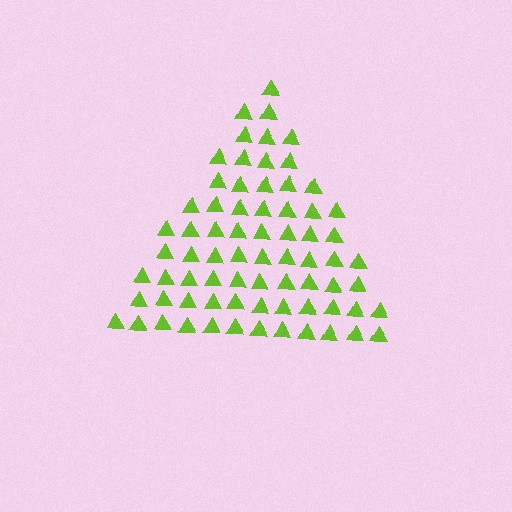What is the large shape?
The large shape is a triangle.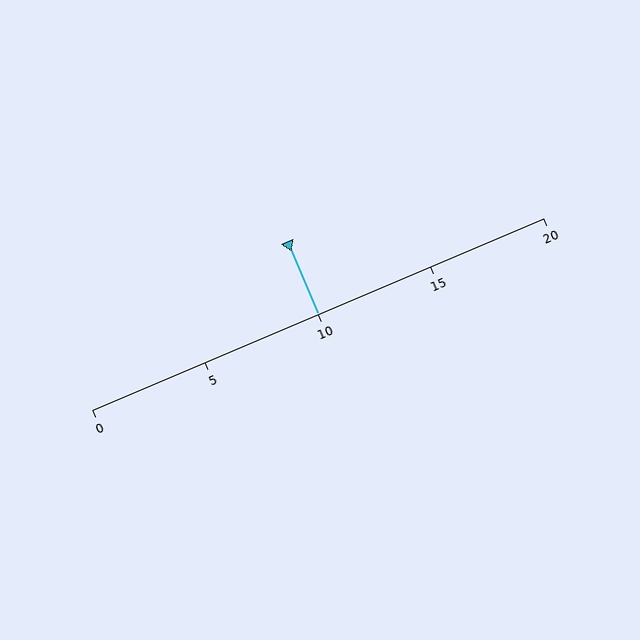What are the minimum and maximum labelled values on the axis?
The axis runs from 0 to 20.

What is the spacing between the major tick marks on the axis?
The major ticks are spaced 5 apart.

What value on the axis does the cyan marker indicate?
The marker indicates approximately 10.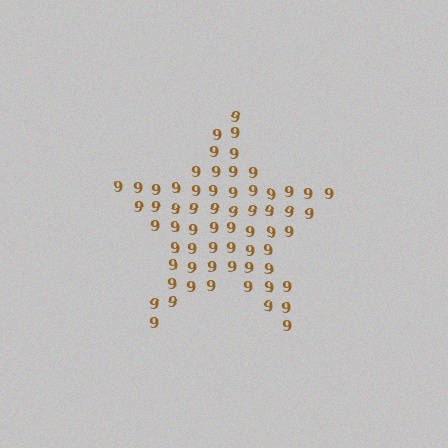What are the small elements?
The small elements are digit 9's.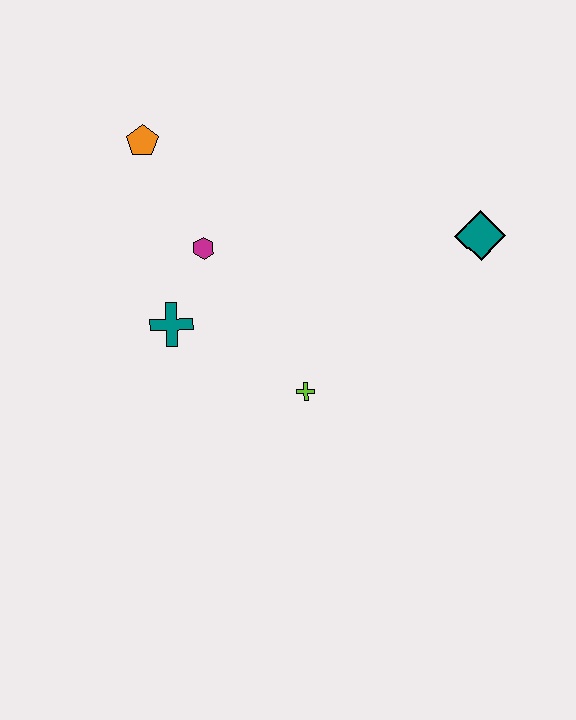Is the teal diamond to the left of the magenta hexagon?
No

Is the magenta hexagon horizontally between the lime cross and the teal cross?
Yes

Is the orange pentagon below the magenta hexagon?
No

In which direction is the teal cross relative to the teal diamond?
The teal cross is to the left of the teal diamond.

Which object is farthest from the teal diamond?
The orange pentagon is farthest from the teal diamond.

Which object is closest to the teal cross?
The magenta hexagon is closest to the teal cross.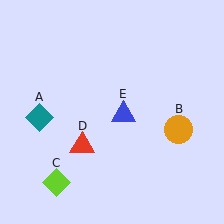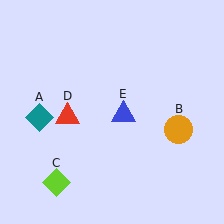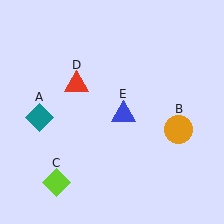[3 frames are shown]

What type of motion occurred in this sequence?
The red triangle (object D) rotated clockwise around the center of the scene.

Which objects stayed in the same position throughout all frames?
Teal diamond (object A) and orange circle (object B) and lime diamond (object C) and blue triangle (object E) remained stationary.